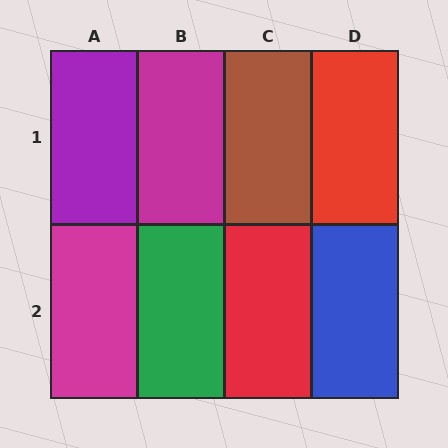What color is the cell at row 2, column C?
Red.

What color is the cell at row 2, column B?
Green.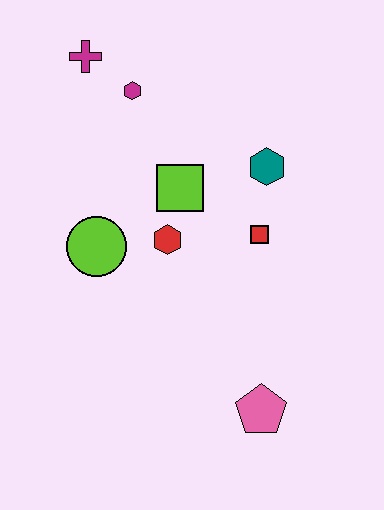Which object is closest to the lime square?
The red hexagon is closest to the lime square.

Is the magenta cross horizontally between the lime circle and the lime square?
No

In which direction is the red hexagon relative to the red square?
The red hexagon is to the left of the red square.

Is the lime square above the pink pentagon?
Yes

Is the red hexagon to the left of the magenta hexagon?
No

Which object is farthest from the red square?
The magenta cross is farthest from the red square.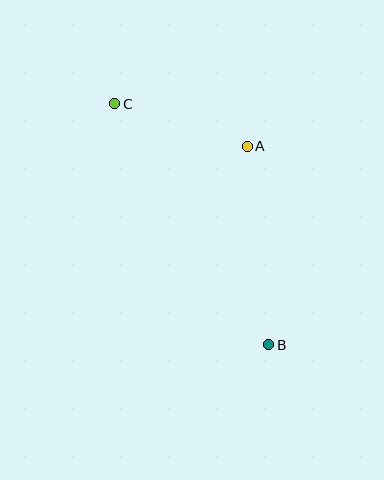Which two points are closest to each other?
Points A and C are closest to each other.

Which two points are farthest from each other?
Points B and C are farthest from each other.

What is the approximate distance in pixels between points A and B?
The distance between A and B is approximately 200 pixels.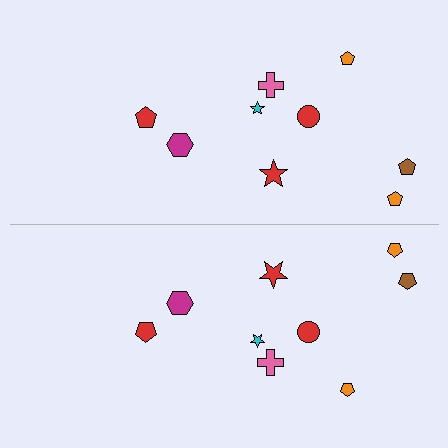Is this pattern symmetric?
Yes, this pattern has bilateral (reflection) symmetry.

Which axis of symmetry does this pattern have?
The pattern has a horizontal axis of symmetry running through the center of the image.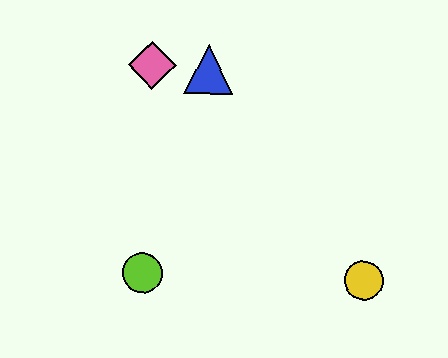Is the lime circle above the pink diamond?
No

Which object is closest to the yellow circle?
The lime circle is closest to the yellow circle.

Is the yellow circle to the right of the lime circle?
Yes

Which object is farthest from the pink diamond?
The yellow circle is farthest from the pink diamond.